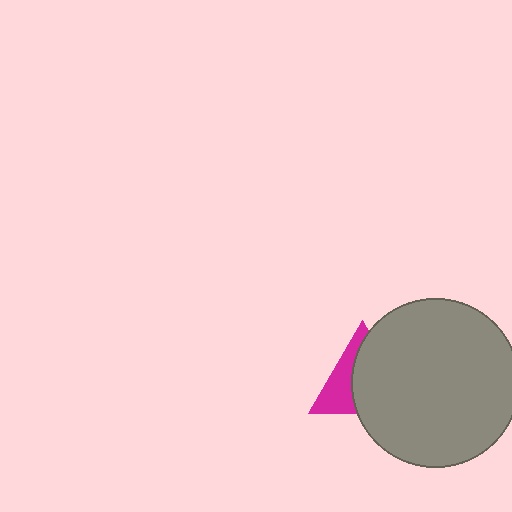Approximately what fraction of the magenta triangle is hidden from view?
Roughly 61% of the magenta triangle is hidden behind the gray circle.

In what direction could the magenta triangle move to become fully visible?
The magenta triangle could move left. That would shift it out from behind the gray circle entirely.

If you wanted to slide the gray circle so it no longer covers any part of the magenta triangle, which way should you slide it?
Slide it right — that is the most direct way to separate the two shapes.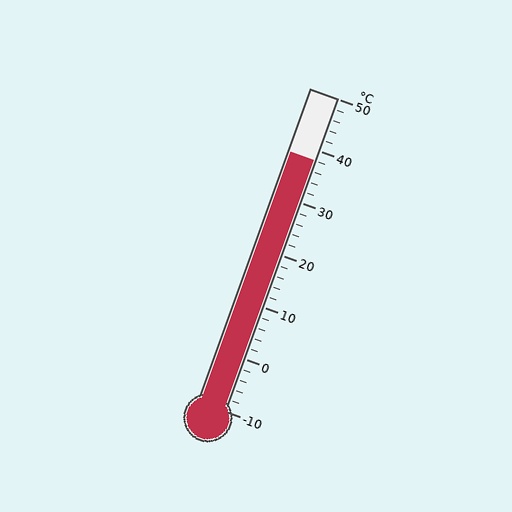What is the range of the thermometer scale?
The thermometer scale ranges from -10°C to 50°C.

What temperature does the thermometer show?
The thermometer shows approximately 38°C.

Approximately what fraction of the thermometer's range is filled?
The thermometer is filled to approximately 80% of its range.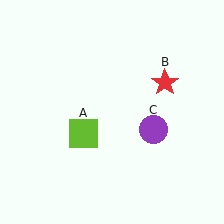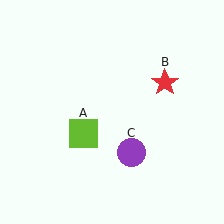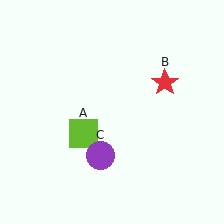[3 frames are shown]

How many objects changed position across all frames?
1 object changed position: purple circle (object C).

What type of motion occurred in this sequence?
The purple circle (object C) rotated clockwise around the center of the scene.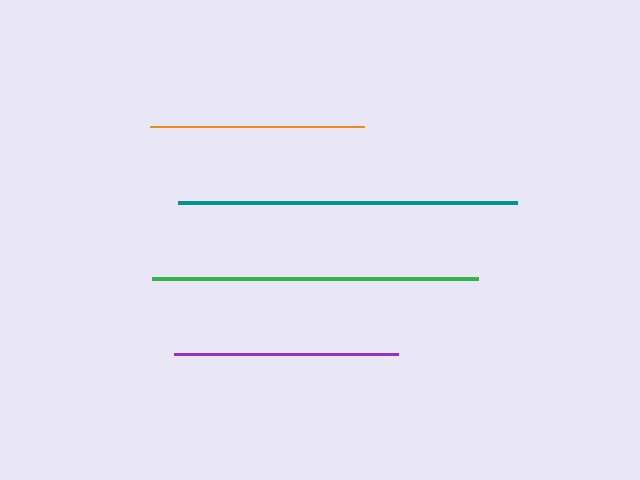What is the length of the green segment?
The green segment is approximately 327 pixels long.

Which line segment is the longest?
The teal line is the longest at approximately 339 pixels.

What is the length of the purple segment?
The purple segment is approximately 225 pixels long.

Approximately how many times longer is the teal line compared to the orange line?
The teal line is approximately 1.6 times the length of the orange line.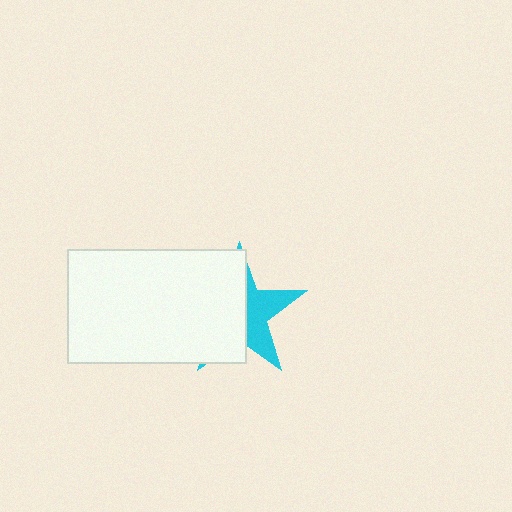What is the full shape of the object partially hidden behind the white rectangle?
The partially hidden object is a cyan star.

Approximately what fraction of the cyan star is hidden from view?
Roughly 61% of the cyan star is hidden behind the white rectangle.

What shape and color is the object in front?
The object in front is a white rectangle.